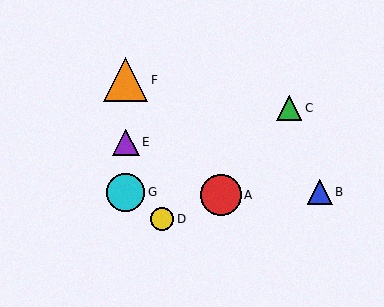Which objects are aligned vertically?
Objects E, F, G are aligned vertically.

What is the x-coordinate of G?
Object G is at x≈126.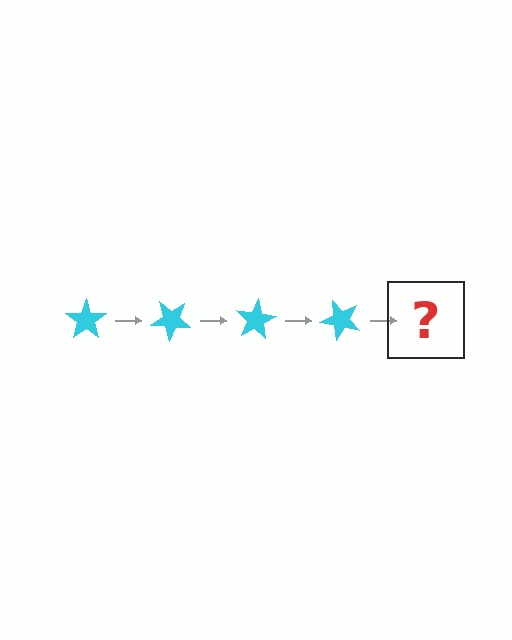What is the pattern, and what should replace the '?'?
The pattern is that the star rotates 40 degrees each step. The '?' should be a cyan star rotated 160 degrees.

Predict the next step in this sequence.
The next step is a cyan star rotated 160 degrees.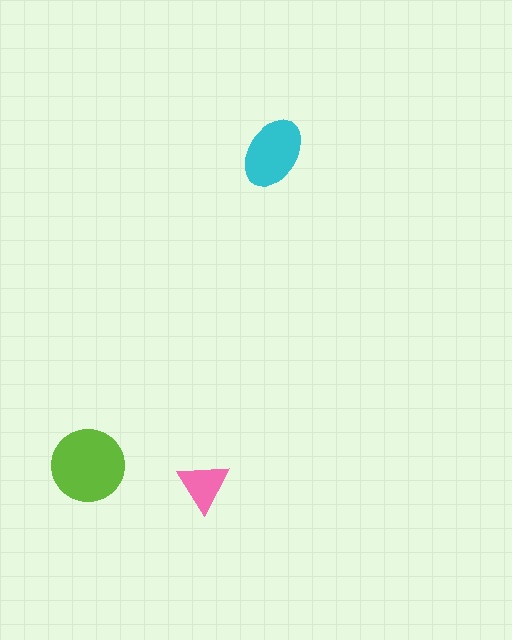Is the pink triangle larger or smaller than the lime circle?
Smaller.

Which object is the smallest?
The pink triangle.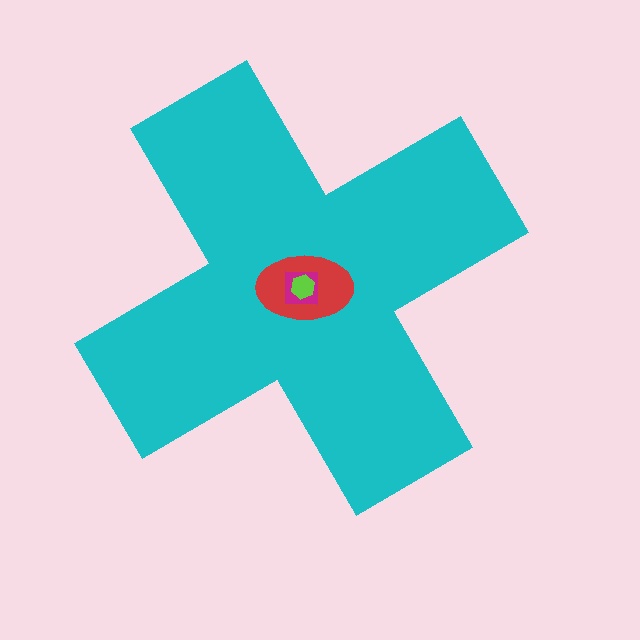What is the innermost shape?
The lime hexagon.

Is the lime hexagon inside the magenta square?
Yes.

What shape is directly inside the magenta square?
The lime hexagon.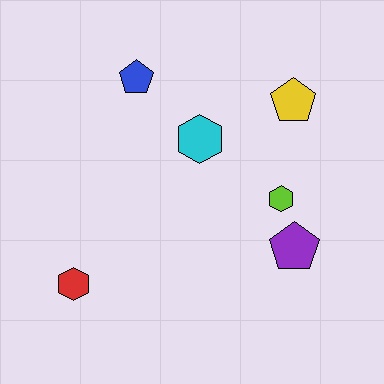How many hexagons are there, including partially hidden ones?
There are 3 hexagons.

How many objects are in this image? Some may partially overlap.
There are 6 objects.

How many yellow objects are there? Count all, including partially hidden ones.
There is 1 yellow object.